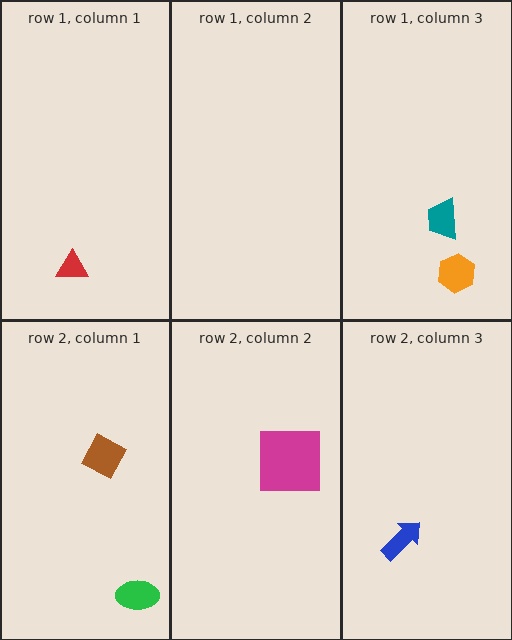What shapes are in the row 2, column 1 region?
The green ellipse, the brown diamond.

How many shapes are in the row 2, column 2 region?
1.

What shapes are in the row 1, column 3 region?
The orange hexagon, the teal trapezoid.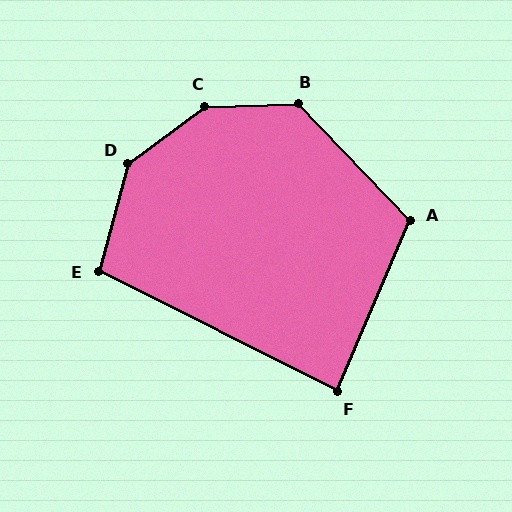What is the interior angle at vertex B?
Approximately 132 degrees (obtuse).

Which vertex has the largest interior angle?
C, at approximately 145 degrees.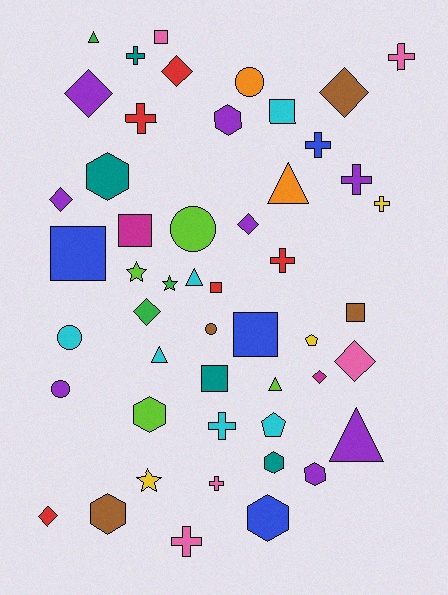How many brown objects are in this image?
There are 4 brown objects.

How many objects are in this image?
There are 50 objects.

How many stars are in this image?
There are 3 stars.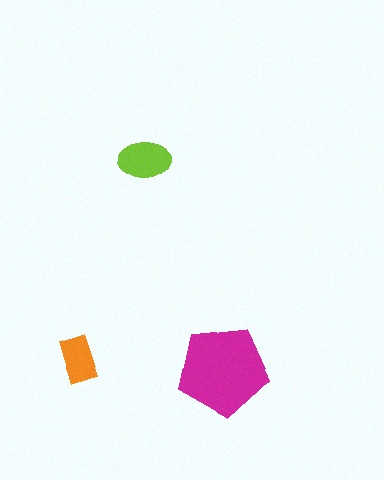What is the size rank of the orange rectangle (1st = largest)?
3rd.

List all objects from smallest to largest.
The orange rectangle, the lime ellipse, the magenta pentagon.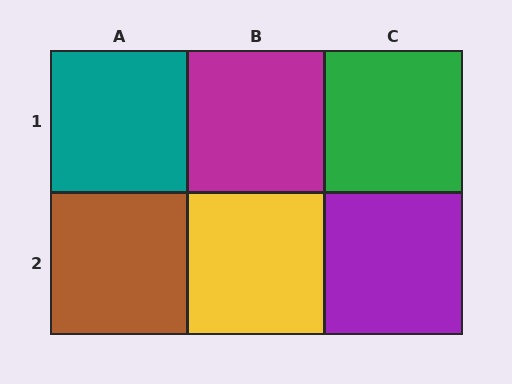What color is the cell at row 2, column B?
Yellow.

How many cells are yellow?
1 cell is yellow.